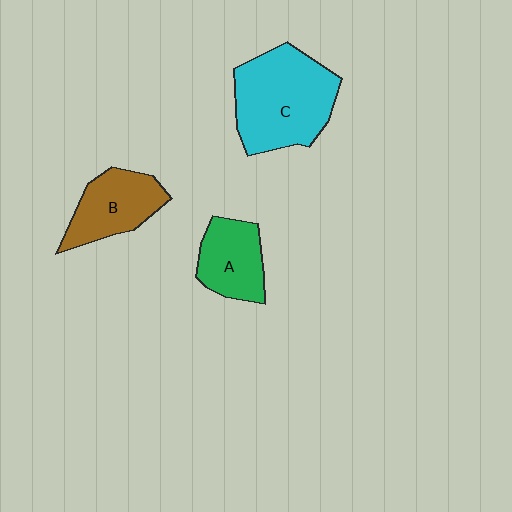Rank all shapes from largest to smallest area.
From largest to smallest: C (cyan), B (brown), A (green).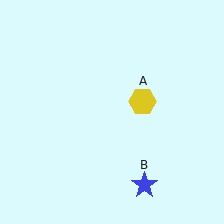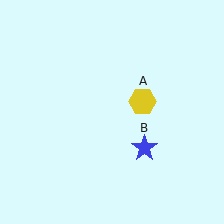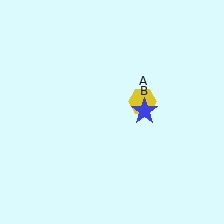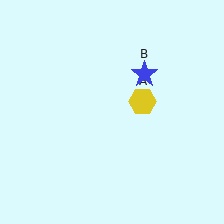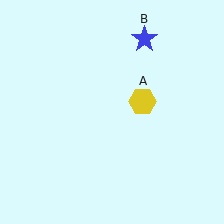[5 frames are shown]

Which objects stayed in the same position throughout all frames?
Yellow hexagon (object A) remained stationary.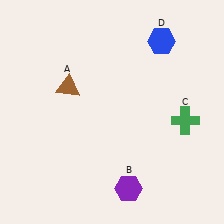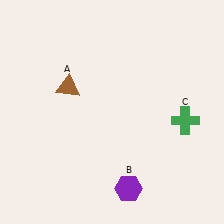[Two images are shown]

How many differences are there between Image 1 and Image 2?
There is 1 difference between the two images.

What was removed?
The blue hexagon (D) was removed in Image 2.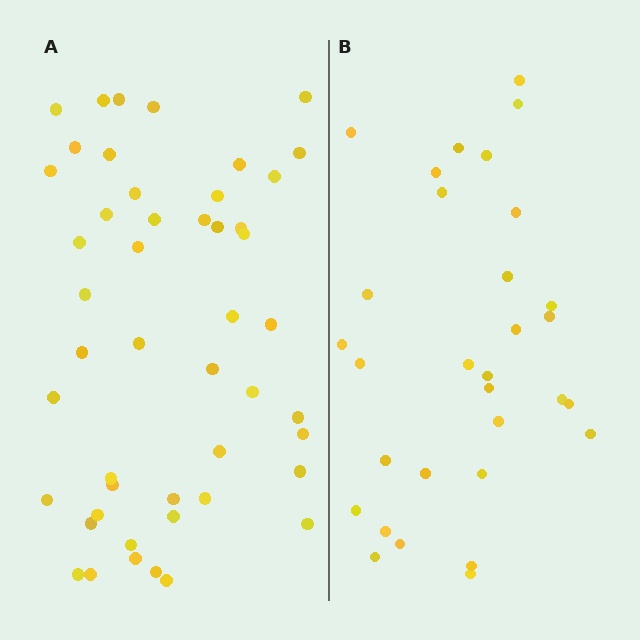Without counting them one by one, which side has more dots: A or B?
Region A (the left region) has more dots.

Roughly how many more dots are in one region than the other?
Region A has approximately 15 more dots than region B.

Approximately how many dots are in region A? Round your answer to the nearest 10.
About 50 dots. (The exact count is 48, which rounds to 50.)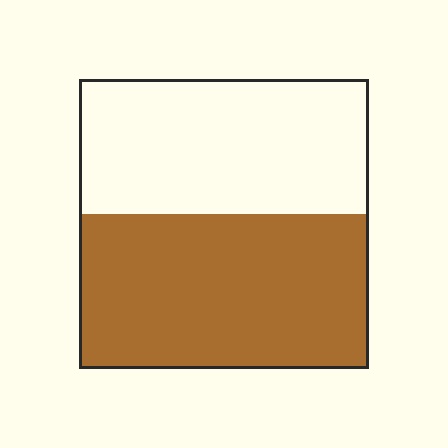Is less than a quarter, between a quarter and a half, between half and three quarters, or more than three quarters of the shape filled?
Between half and three quarters.